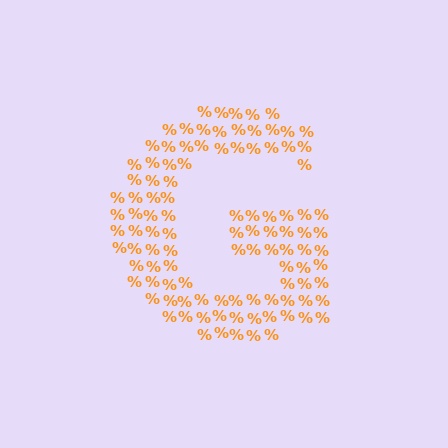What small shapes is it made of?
It is made of small percent signs.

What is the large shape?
The large shape is the letter G.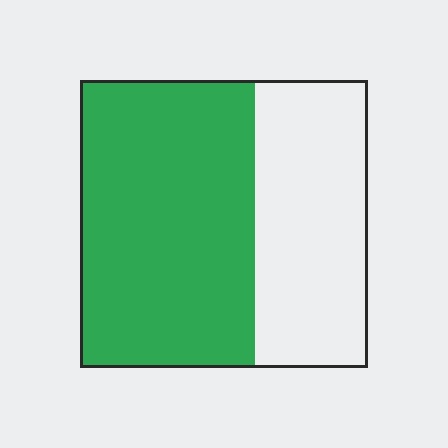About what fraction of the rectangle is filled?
About three fifths (3/5).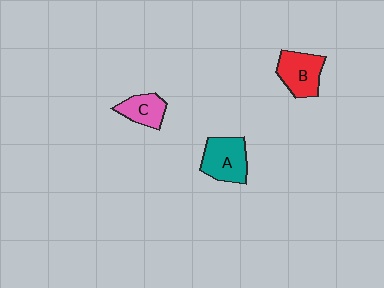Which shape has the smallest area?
Shape C (pink).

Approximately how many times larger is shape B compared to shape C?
Approximately 1.4 times.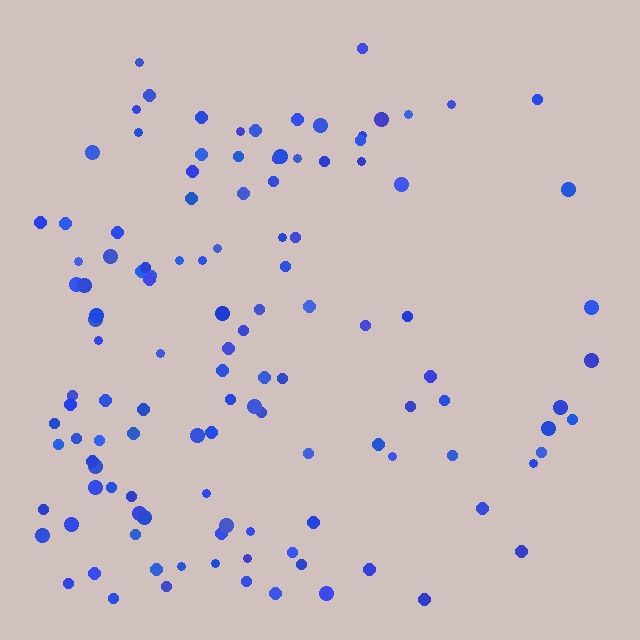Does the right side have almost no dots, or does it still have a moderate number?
Still a moderate number, just noticeably fewer than the left.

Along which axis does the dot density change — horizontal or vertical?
Horizontal.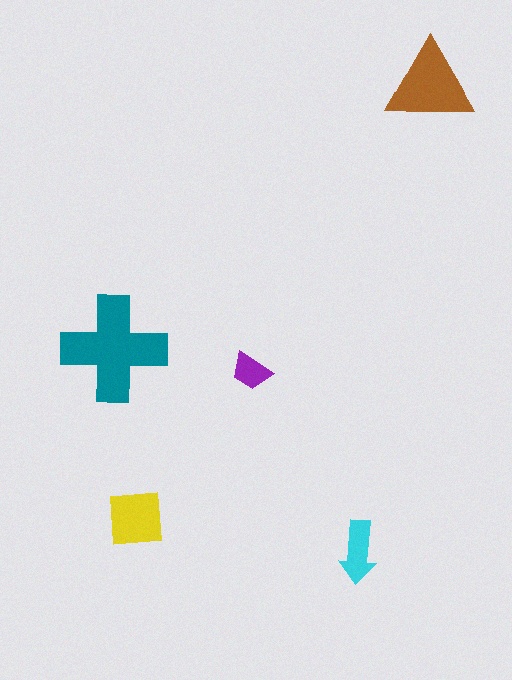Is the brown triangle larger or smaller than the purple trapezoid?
Larger.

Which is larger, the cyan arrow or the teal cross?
The teal cross.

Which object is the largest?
The teal cross.